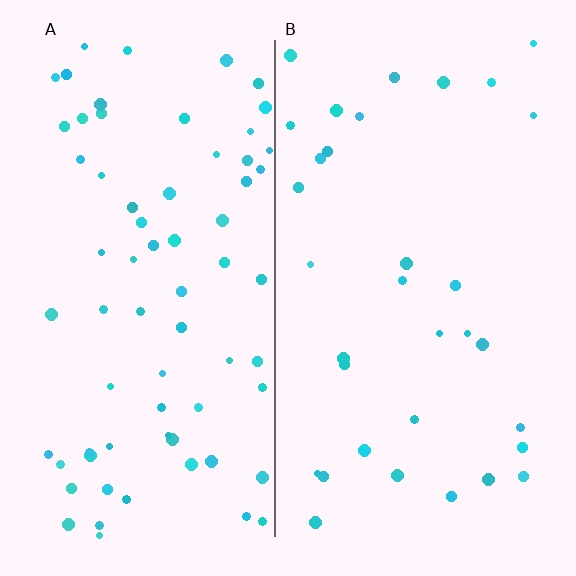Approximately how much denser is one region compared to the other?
Approximately 2.1× — region A over region B.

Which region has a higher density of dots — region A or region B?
A (the left).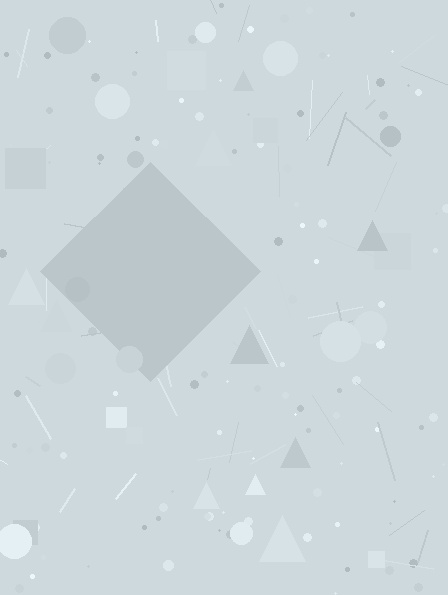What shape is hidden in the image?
A diamond is hidden in the image.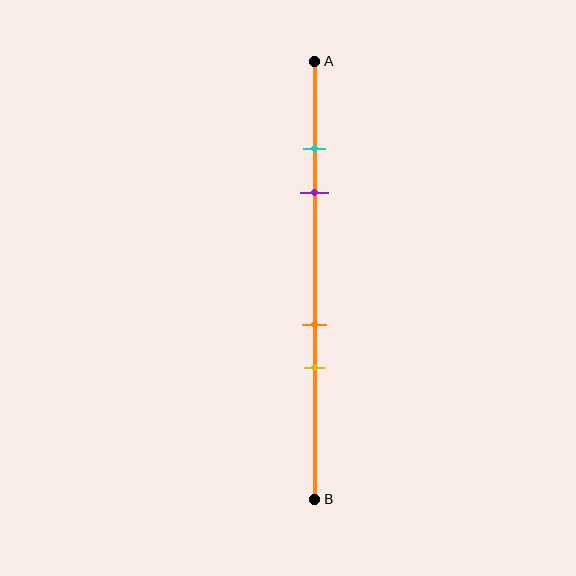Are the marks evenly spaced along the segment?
No, the marks are not evenly spaced.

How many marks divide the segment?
There are 4 marks dividing the segment.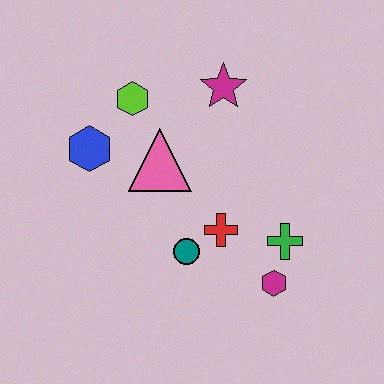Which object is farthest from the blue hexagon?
The magenta hexagon is farthest from the blue hexagon.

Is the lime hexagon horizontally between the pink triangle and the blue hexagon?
Yes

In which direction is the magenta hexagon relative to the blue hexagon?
The magenta hexagon is to the right of the blue hexagon.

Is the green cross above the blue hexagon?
No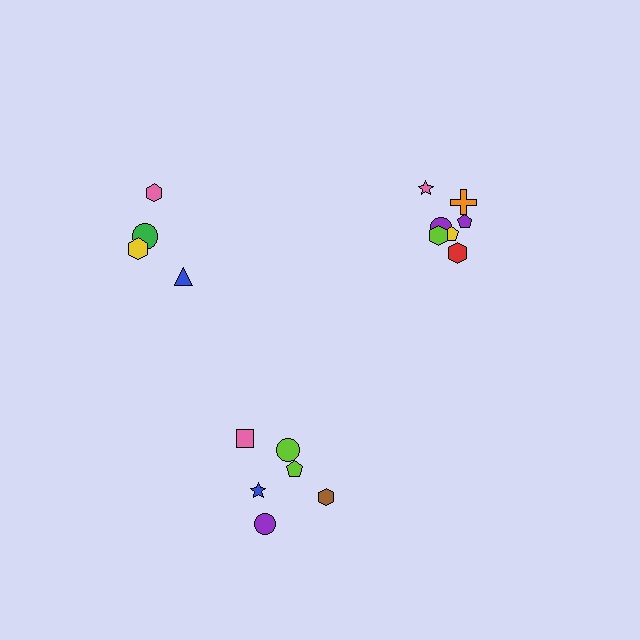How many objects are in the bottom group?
There are 6 objects.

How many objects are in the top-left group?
There are 4 objects.